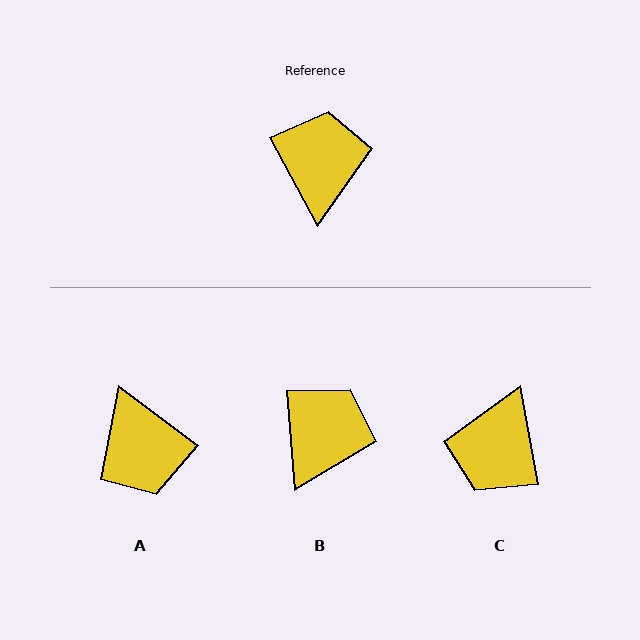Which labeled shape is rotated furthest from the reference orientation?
C, about 162 degrees away.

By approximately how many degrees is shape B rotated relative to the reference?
Approximately 24 degrees clockwise.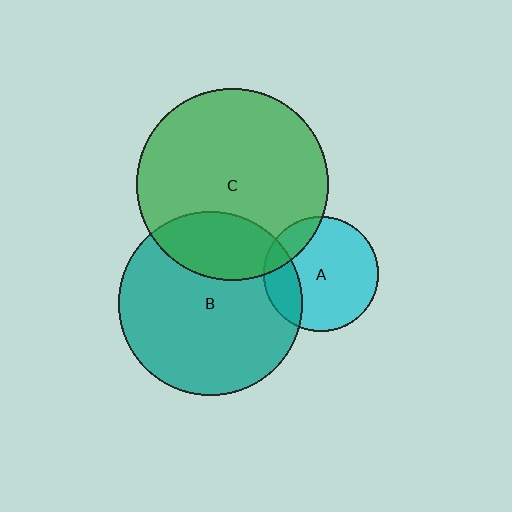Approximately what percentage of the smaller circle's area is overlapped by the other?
Approximately 25%.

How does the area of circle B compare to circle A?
Approximately 2.6 times.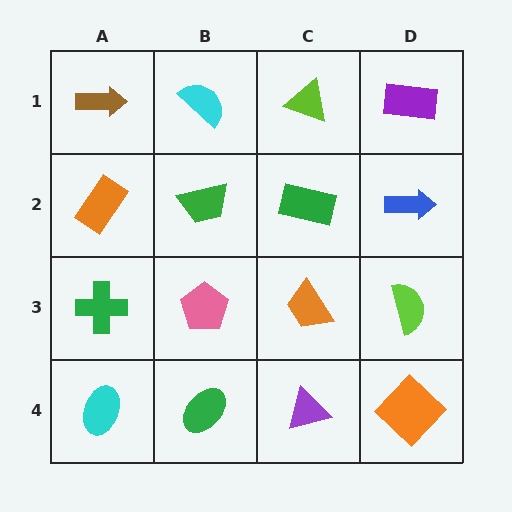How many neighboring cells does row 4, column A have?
2.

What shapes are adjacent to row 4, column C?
An orange trapezoid (row 3, column C), a green ellipse (row 4, column B), an orange diamond (row 4, column D).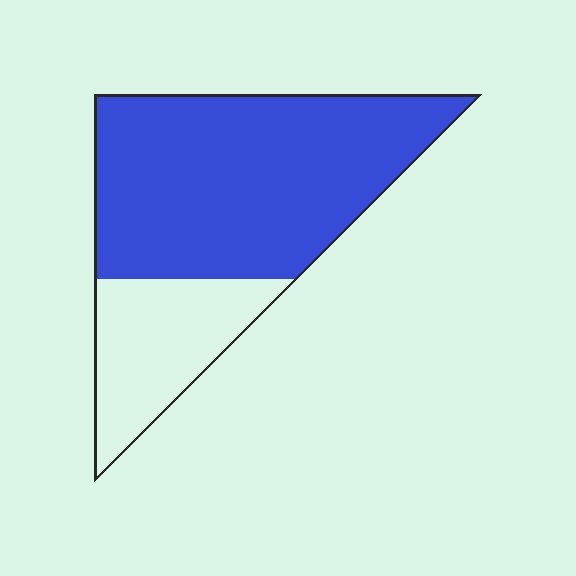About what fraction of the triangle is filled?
About three quarters (3/4).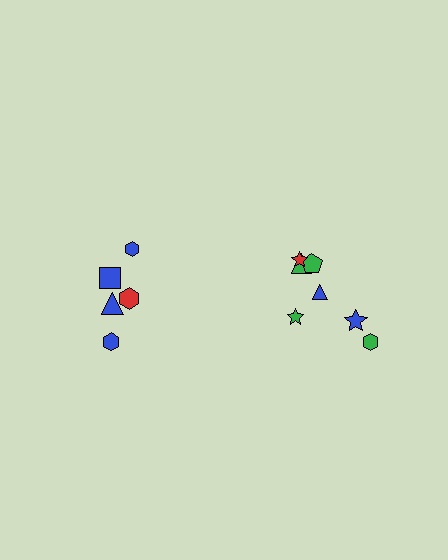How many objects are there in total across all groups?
There are 12 objects.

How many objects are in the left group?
There are 5 objects.